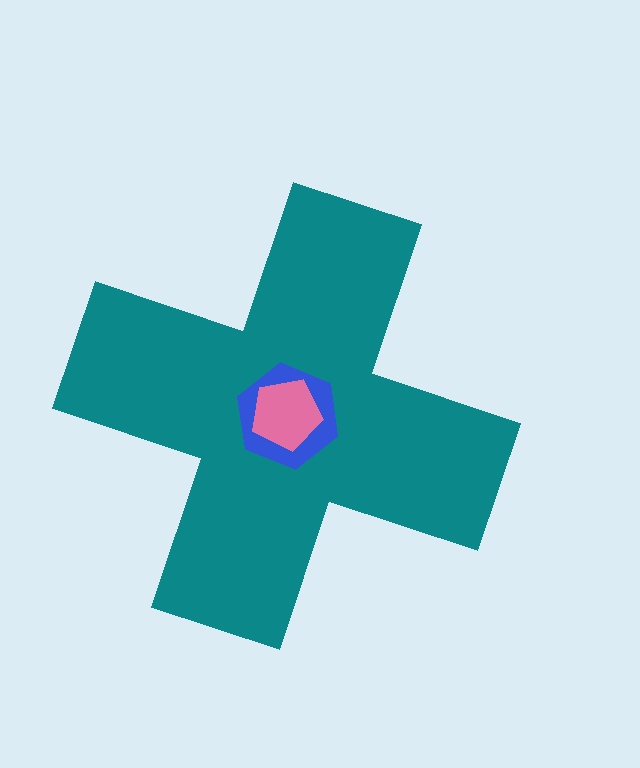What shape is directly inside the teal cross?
The blue hexagon.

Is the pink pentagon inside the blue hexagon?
Yes.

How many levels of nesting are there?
3.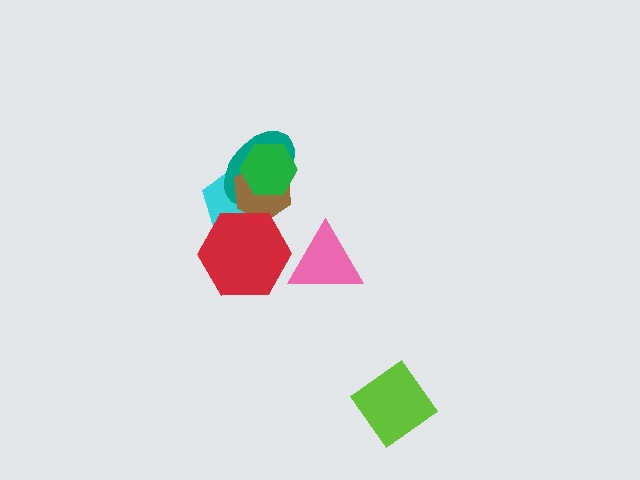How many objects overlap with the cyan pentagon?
4 objects overlap with the cyan pentagon.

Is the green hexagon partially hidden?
No, no other shape covers it.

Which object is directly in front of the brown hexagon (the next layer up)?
The red hexagon is directly in front of the brown hexagon.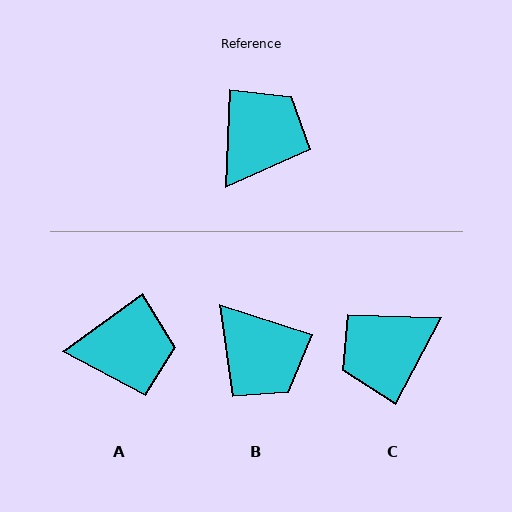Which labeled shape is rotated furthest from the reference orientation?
C, about 154 degrees away.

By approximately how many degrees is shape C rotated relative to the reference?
Approximately 154 degrees counter-clockwise.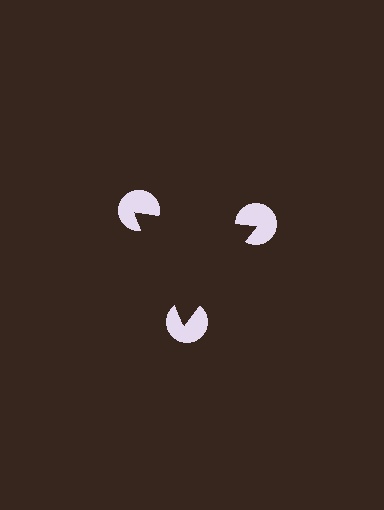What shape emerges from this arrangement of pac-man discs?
An illusory triangle — its edges are inferred from the aligned wedge cuts in the pac-man discs, not physically drawn.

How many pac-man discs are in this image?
There are 3 — one at each vertex of the illusory triangle.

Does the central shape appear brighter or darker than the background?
It typically appears slightly darker than the background, even though no actual brightness change is drawn.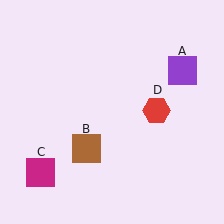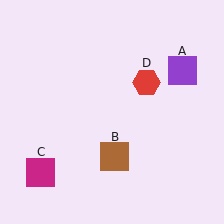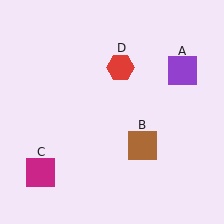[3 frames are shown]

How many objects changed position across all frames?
2 objects changed position: brown square (object B), red hexagon (object D).